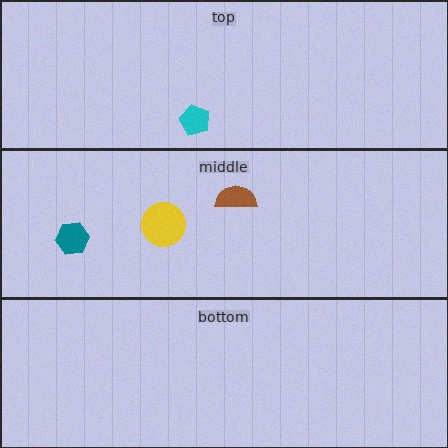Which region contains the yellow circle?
The middle region.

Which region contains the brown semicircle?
The middle region.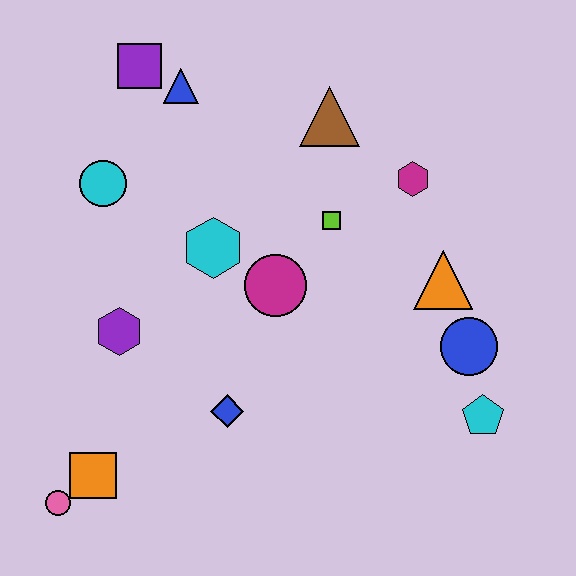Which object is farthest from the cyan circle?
The cyan pentagon is farthest from the cyan circle.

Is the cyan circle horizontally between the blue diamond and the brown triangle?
No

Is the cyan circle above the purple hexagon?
Yes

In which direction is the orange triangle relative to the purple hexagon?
The orange triangle is to the right of the purple hexagon.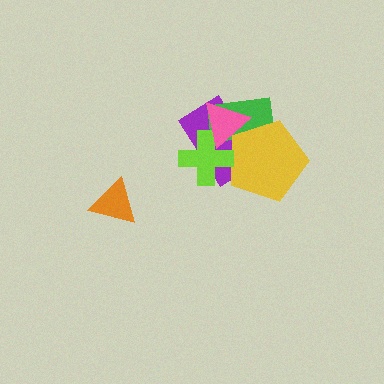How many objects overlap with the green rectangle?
4 objects overlap with the green rectangle.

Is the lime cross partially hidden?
Yes, it is partially covered by another shape.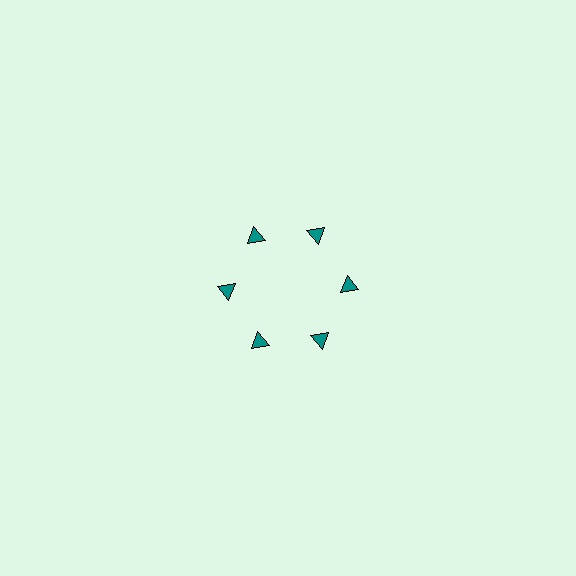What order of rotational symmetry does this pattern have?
This pattern has 6-fold rotational symmetry.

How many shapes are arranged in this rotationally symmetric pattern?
There are 6 shapes, arranged in 6 groups of 1.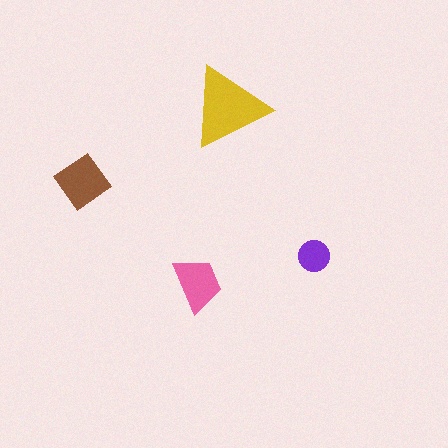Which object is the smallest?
The purple circle.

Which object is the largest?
The yellow triangle.